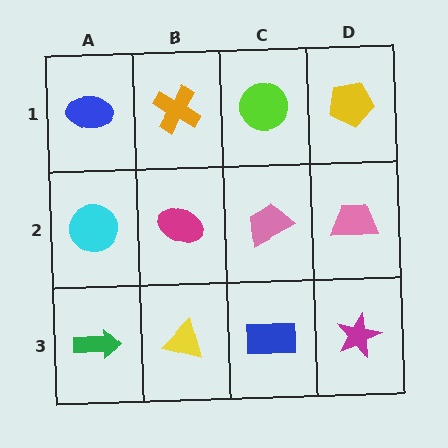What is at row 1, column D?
A yellow pentagon.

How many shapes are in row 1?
4 shapes.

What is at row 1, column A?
A blue ellipse.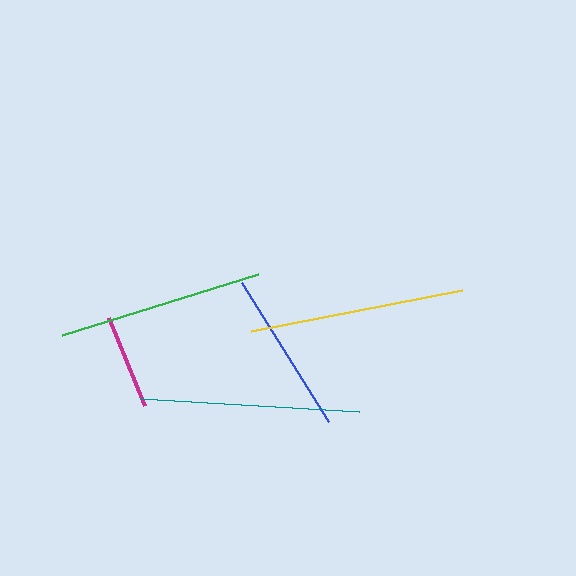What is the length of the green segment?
The green segment is approximately 205 pixels long.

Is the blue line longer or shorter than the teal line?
The teal line is longer than the blue line.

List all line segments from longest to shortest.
From longest to shortest: teal, yellow, green, blue, magenta.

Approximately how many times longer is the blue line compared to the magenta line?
The blue line is approximately 1.7 times the length of the magenta line.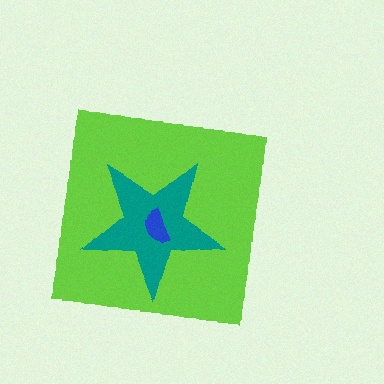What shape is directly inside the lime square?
The teal star.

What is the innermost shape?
The blue semicircle.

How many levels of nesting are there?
3.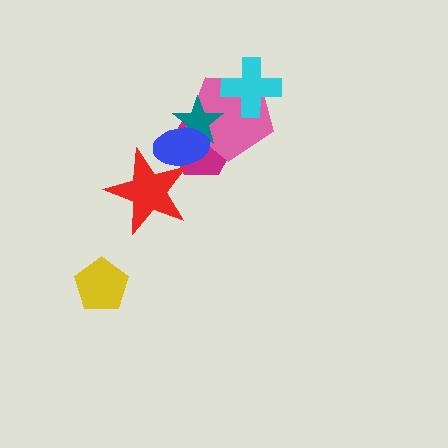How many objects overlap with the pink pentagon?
4 objects overlap with the pink pentagon.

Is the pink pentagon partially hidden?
Yes, it is partially covered by another shape.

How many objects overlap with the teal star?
3 objects overlap with the teal star.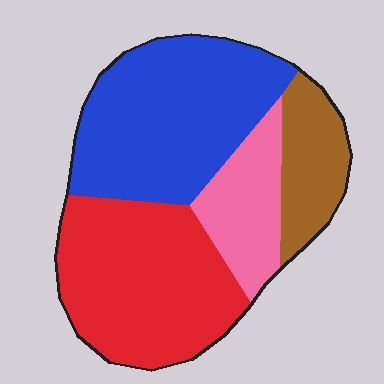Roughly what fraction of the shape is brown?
Brown covers roughly 15% of the shape.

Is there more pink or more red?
Red.